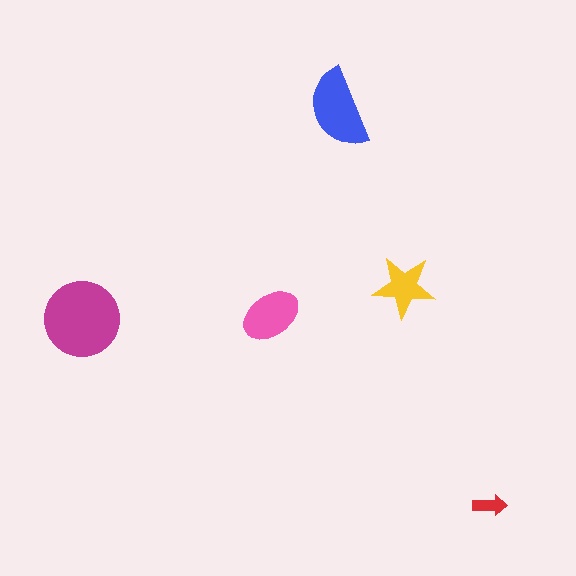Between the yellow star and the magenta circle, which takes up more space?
The magenta circle.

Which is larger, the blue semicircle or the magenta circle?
The magenta circle.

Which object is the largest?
The magenta circle.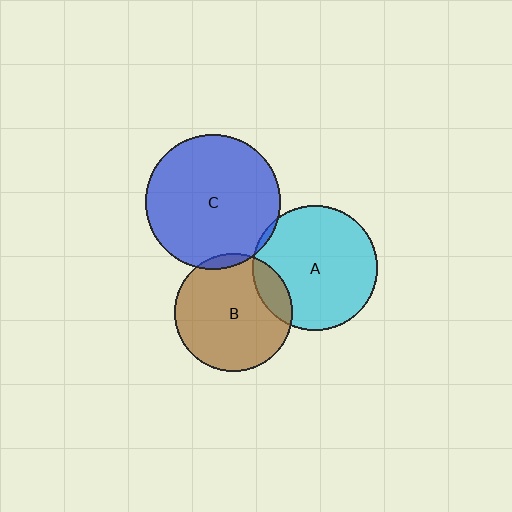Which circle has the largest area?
Circle C (blue).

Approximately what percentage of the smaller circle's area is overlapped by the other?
Approximately 15%.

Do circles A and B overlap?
Yes.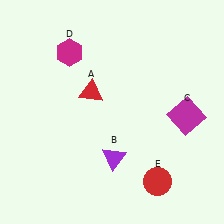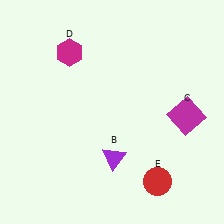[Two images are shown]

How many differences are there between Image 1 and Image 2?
There is 1 difference between the two images.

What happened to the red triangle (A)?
The red triangle (A) was removed in Image 2. It was in the top-left area of Image 1.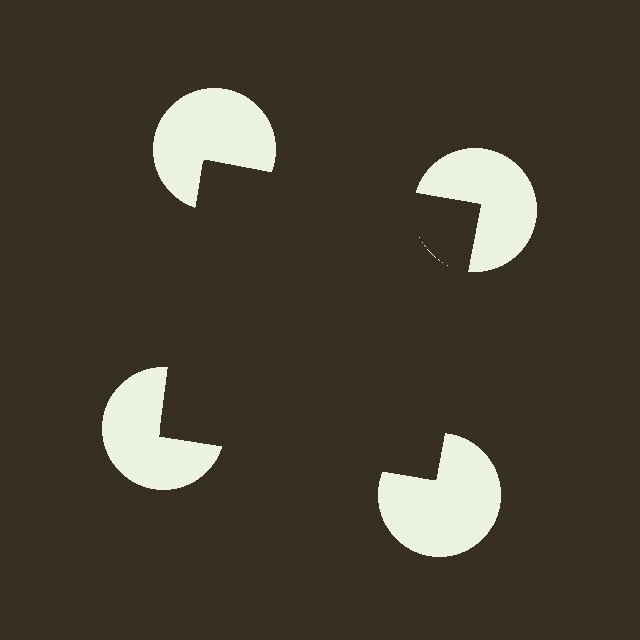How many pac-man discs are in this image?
There are 4 — one at each vertex of the illusory square.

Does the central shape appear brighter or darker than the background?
It typically appears slightly darker than the background, even though no actual brightness change is drawn.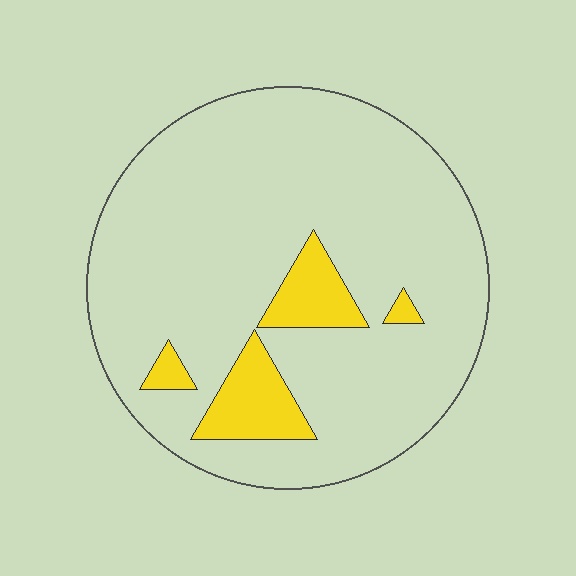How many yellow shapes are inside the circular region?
4.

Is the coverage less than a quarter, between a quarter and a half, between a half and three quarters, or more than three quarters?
Less than a quarter.